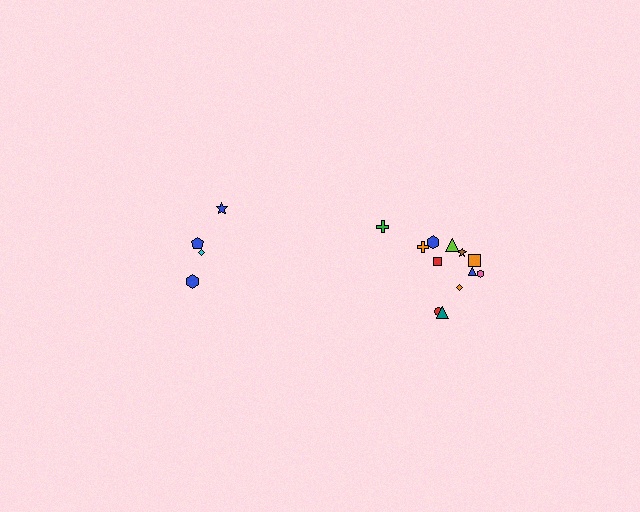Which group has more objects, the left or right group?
The right group.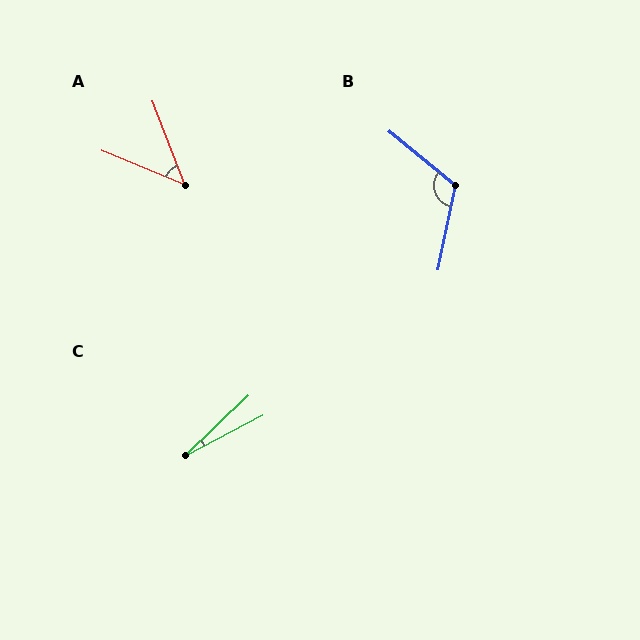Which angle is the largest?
B, at approximately 117 degrees.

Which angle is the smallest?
C, at approximately 16 degrees.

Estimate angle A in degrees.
Approximately 46 degrees.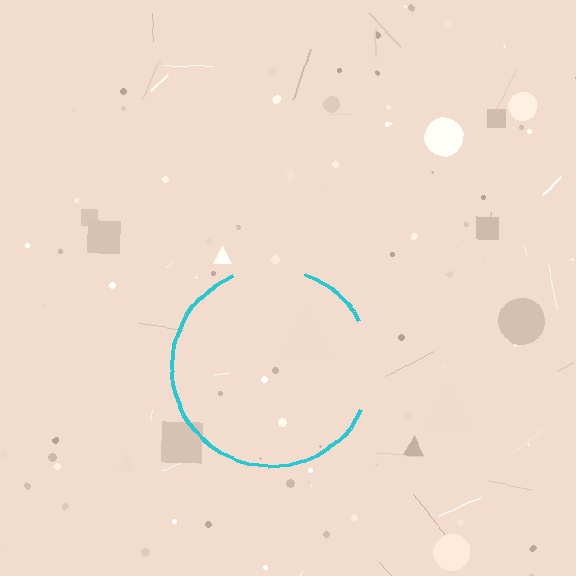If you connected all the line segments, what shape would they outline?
They would outline a circle.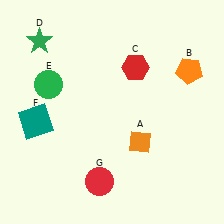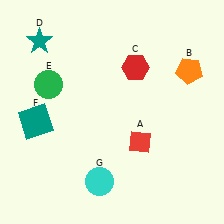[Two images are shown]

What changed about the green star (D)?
In Image 1, D is green. In Image 2, it changed to teal.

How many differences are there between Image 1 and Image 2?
There are 3 differences between the two images.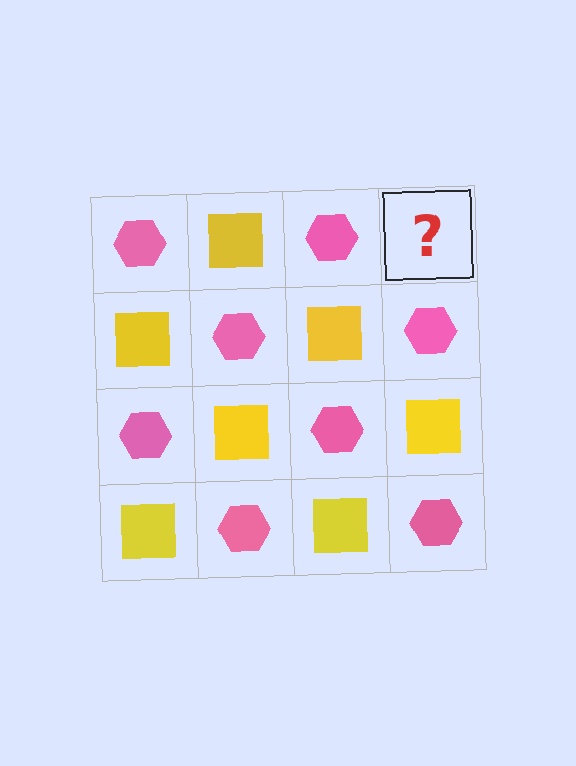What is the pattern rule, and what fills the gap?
The rule is that it alternates pink hexagon and yellow square in a checkerboard pattern. The gap should be filled with a yellow square.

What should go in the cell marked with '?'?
The missing cell should contain a yellow square.